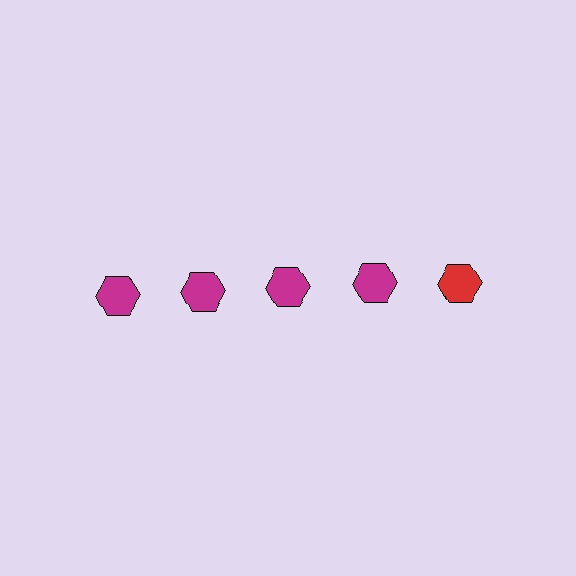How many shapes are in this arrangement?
There are 5 shapes arranged in a grid pattern.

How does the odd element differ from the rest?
It has a different color: red instead of magenta.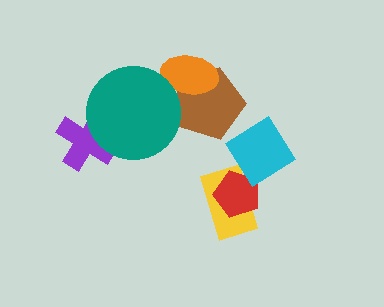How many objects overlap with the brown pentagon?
2 objects overlap with the brown pentagon.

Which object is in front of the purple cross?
The teal circle is in front of the purple cross.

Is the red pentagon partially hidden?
Yes, it is partially covered by another shape.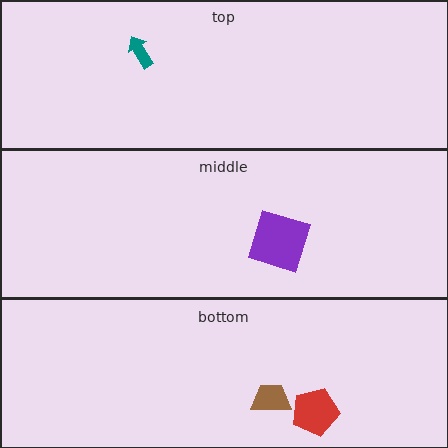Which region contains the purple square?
The middle region.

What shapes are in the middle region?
The purple square.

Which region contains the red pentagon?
The bottom region.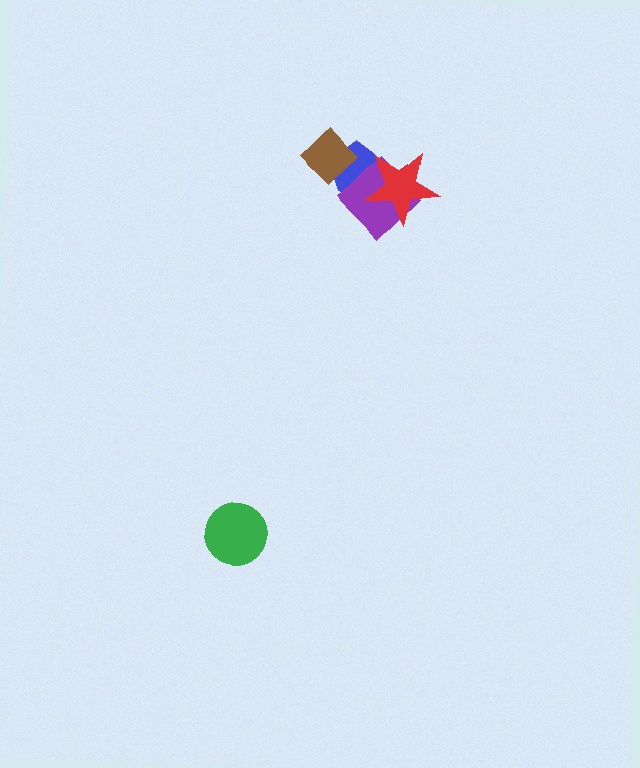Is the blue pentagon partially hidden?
Yes, it is partially covered by another shape.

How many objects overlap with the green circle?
0 objects overlap with the green circle.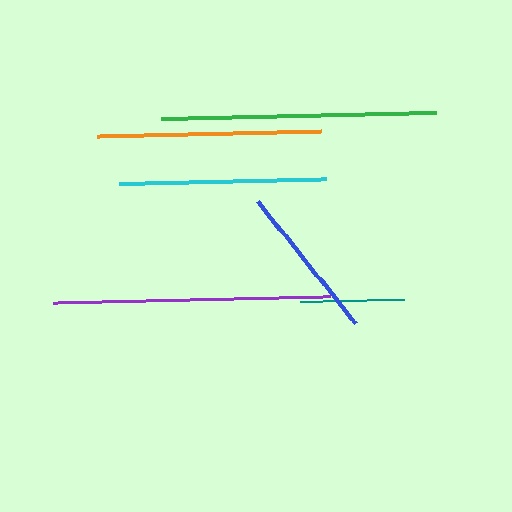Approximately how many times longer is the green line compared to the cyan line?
The green line is approximately 1.3 times the length of the cyan line.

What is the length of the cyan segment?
The cyan segment is approximately 207 pixels long.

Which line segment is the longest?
The purple line is the longest at approximately 277 pixels.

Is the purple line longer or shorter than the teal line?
The purple line is longer than the teal line.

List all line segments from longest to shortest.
From longest to shortest: purple, green, orange, cyan, blue, teal.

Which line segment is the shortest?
The teal line is the shortest at approximately 103 pixels.